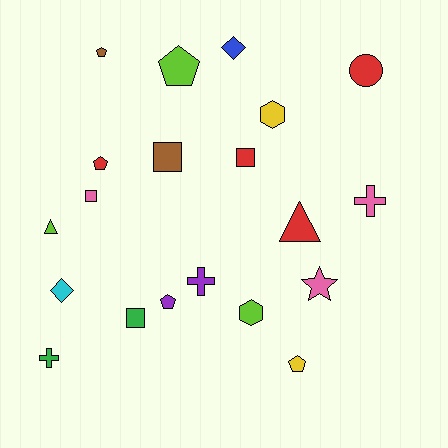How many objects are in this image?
There are 20 objects.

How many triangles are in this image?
There are 2 triangles.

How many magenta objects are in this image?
There are no magenta objects.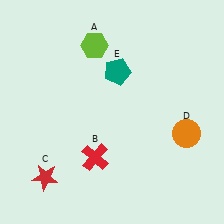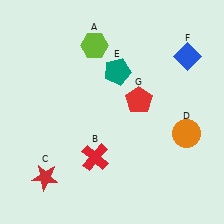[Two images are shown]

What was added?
A blue diamond (F), a red pentagon (G) were added in Image 2.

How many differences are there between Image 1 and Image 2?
There are 2 differences between the two images.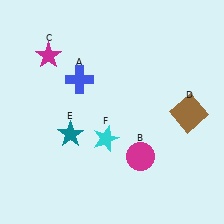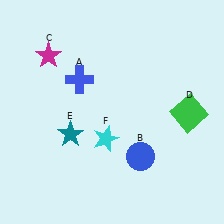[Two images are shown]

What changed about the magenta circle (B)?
In Image 1, B is magenta. In Image 2, it changed to blue.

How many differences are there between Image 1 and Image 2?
There are 2 differences between the two images.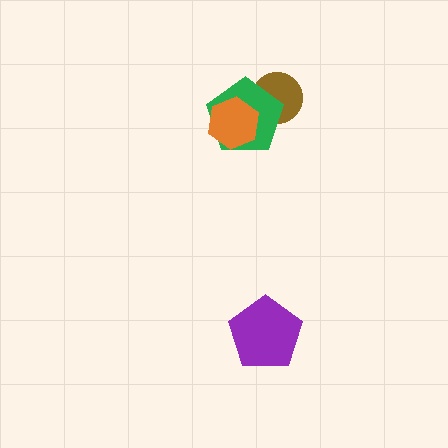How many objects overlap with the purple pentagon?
0 objects overlap with the purple pentagon.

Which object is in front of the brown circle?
The green pentagon is in front of the brown circle.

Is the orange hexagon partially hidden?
No, no other shape covers it.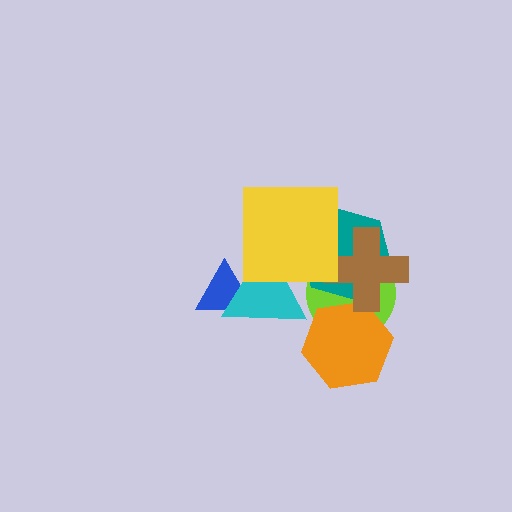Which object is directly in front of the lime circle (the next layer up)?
The orange hexagon is directly in front of the lime circle.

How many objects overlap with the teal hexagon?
3 objects overlap with the teal hexagon.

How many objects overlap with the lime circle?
3 objects overlap with the lime circle.